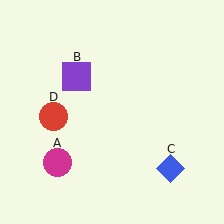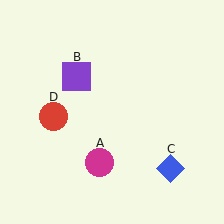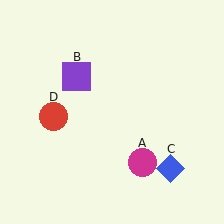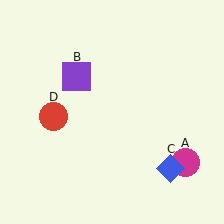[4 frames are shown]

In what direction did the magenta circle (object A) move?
The magenta circle (object A) moved right.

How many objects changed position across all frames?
1 object changed position: magenta circle (object A).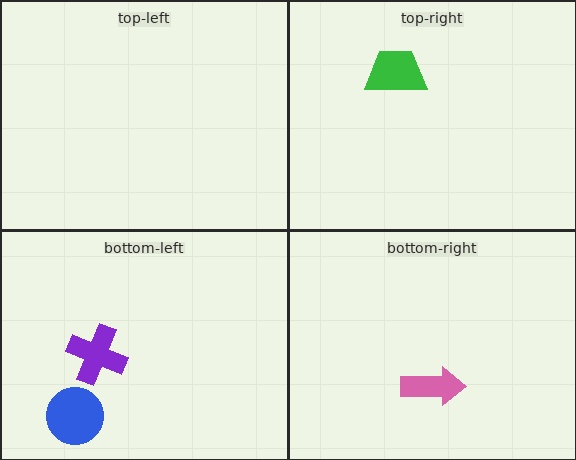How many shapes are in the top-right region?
1.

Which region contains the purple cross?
The bottom-left region.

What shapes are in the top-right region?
The green trapezoid.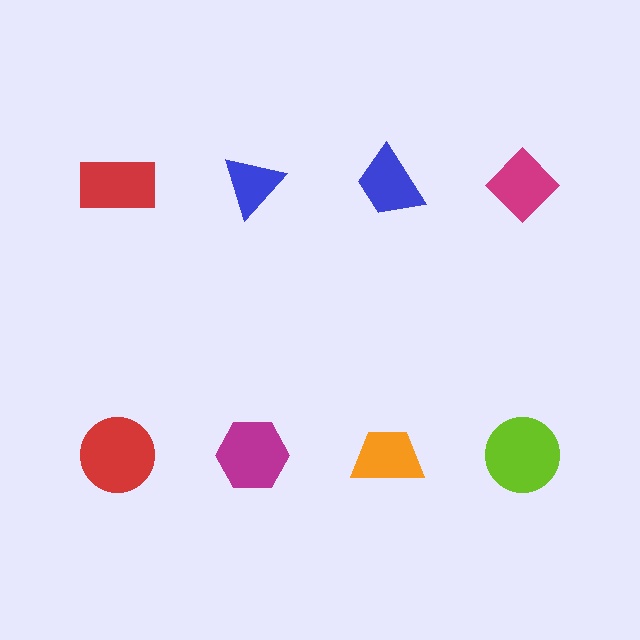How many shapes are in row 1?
4 shapes.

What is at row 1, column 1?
A red rectangle.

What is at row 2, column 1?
A red circle.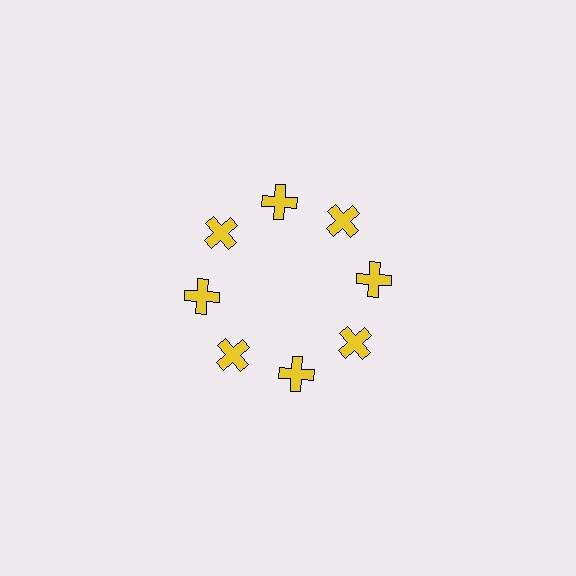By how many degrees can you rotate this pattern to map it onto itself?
The pattern maps onto itself every 45 degrees of rotation.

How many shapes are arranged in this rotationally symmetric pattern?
There are 8 shapes, arranged in 8 groups of 1.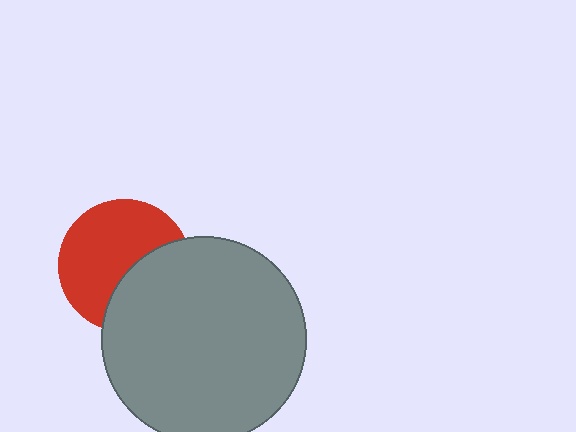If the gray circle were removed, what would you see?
You would see the complete red circle.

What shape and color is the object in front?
The object in front is a gray circle.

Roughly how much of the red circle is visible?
About half of it is visible (roughly 62%).